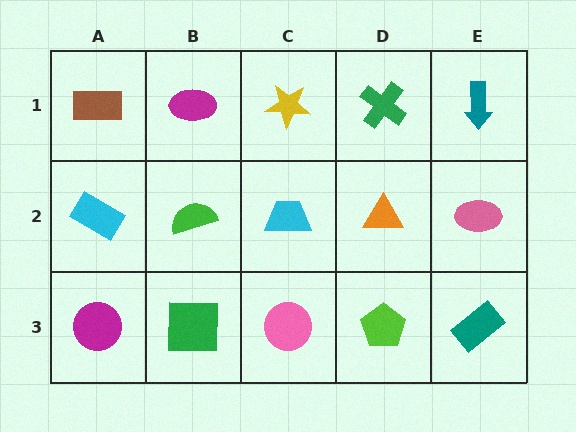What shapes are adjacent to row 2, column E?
A teal arrow (row 1, column E), a teal rectangle (row 3, column E), an orange triangle (row 2, column D).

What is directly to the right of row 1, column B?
A yellow star.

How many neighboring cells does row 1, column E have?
2.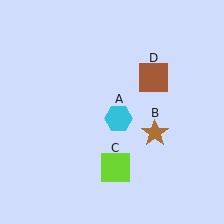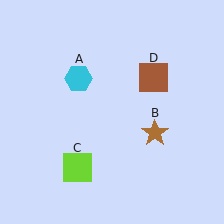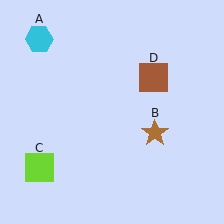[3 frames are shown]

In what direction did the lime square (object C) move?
The lime square (object C) moved left.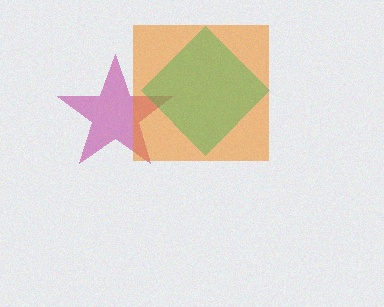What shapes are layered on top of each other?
The layered shapes are: a magenta star, an orange square, a green diamond.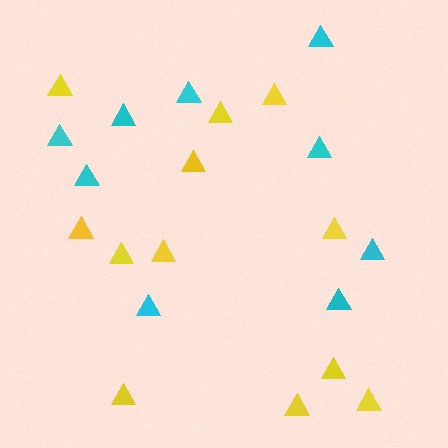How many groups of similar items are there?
There are 2 groups: one group of yellow triangles (12) and one group of cyan triangles (9).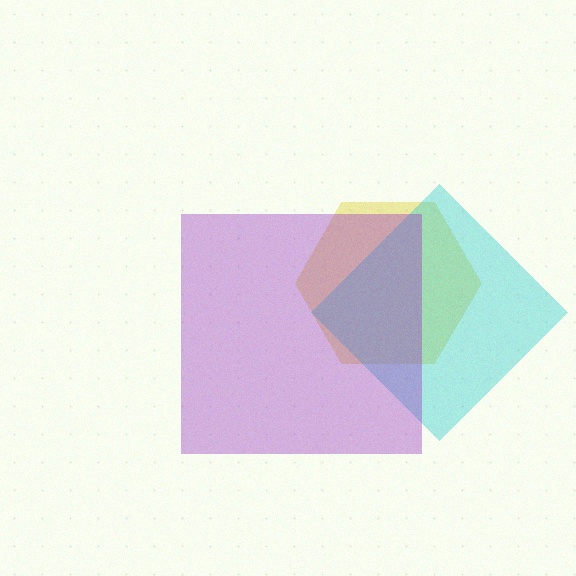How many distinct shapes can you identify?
There are 3 distinct shapes: a yellow hexagon, a cyan diamond, a purple square.